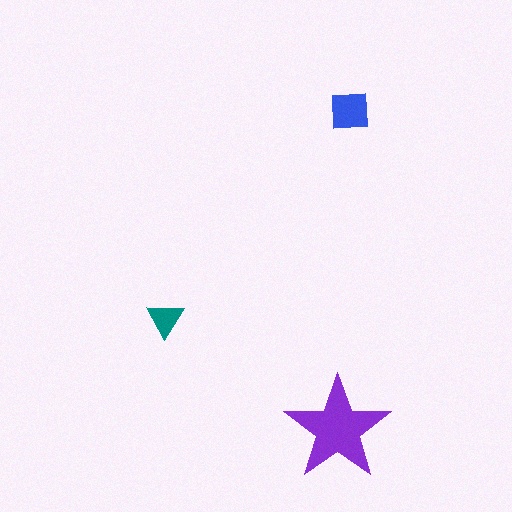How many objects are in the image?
There are 3 objects in the image.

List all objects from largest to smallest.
The purple star, the blue square, the teal triangle.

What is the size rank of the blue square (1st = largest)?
2nd.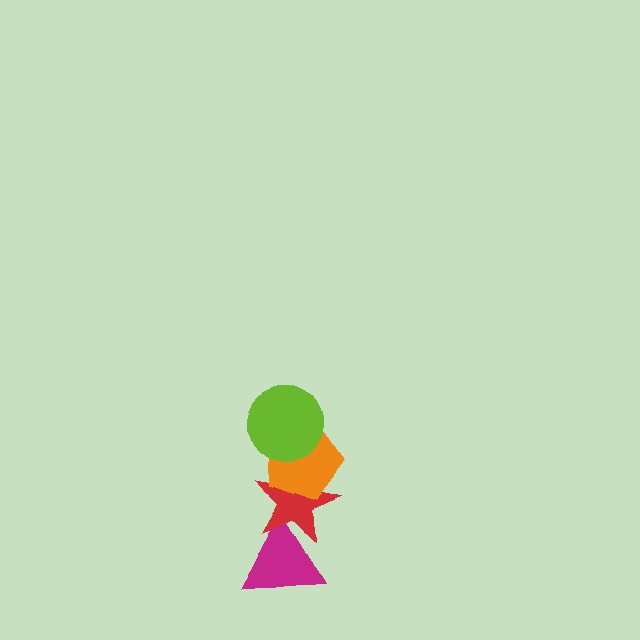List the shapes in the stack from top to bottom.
From top to bottom: the lime circle, the orange pentagon, the red star, the magenta triangle.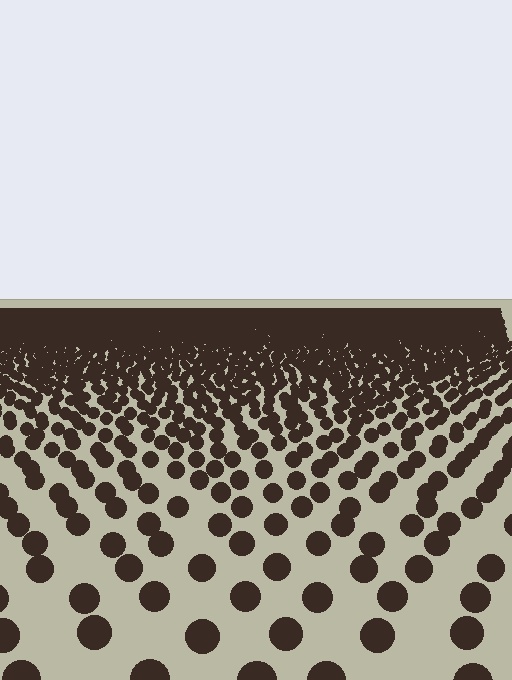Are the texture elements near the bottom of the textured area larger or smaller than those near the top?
Larger. Near the bottom, elements are closer to the viewer and appear at a bigger on-screen size.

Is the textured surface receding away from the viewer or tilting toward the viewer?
The surface is receding away from the viewer. Texture elements get smaller and denser toward the top.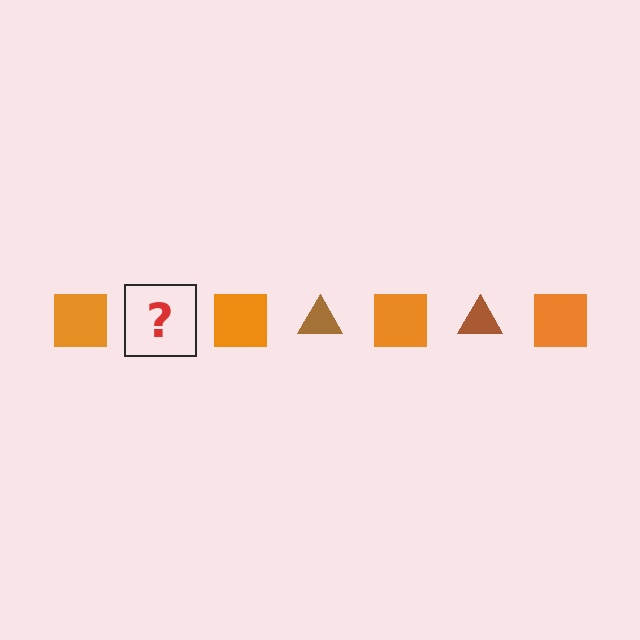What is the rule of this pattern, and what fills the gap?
The rule is that the pattern alternates between orange square and brown triangle. The gap should be filled with a brown triangle.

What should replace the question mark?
The question mark should be replaced with a brown triangle.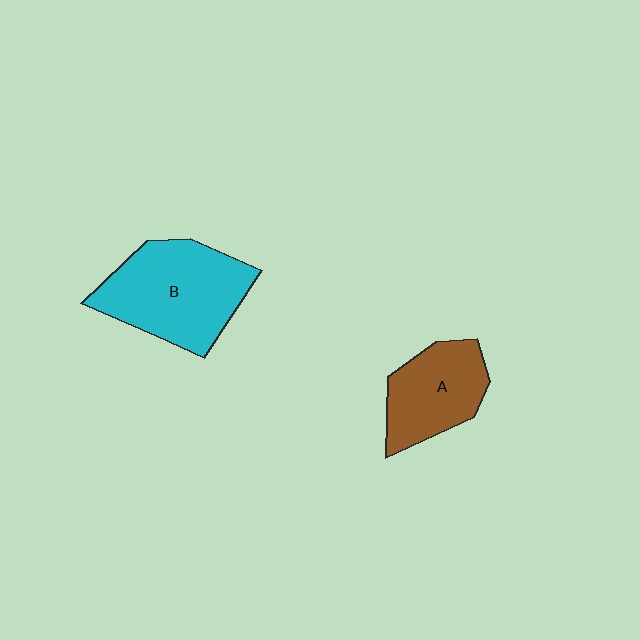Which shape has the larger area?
Shape B (cyan).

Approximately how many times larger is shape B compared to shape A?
Approximately 1.5 times.